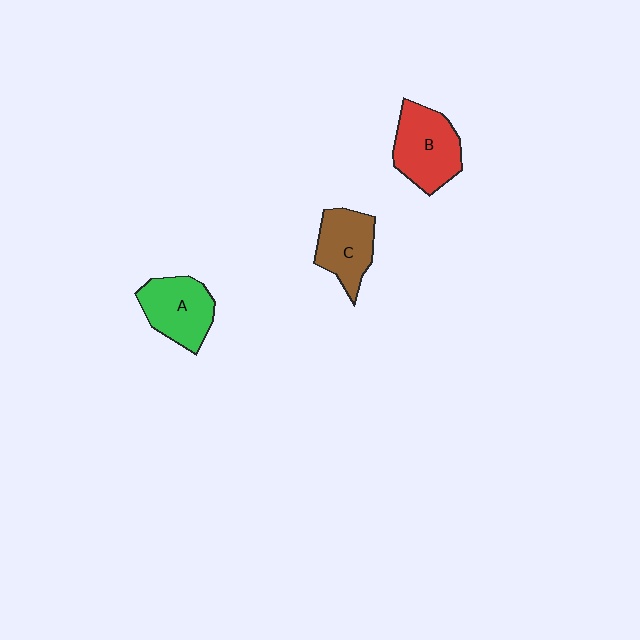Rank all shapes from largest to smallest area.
From largest to smallest: B (red), A (green), C (brown).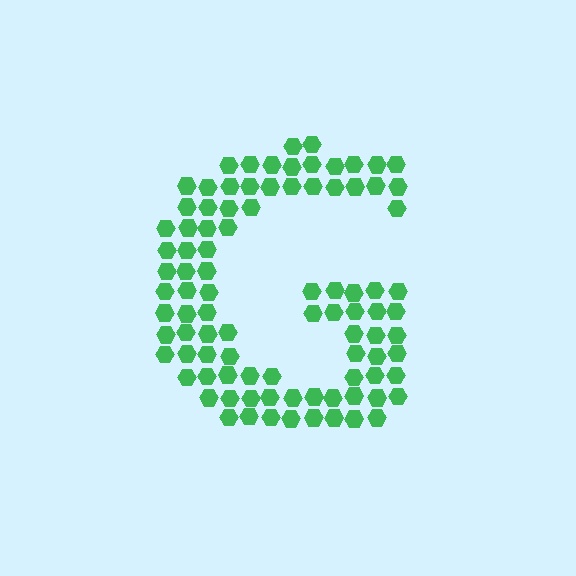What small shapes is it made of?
It is made of small hexagons.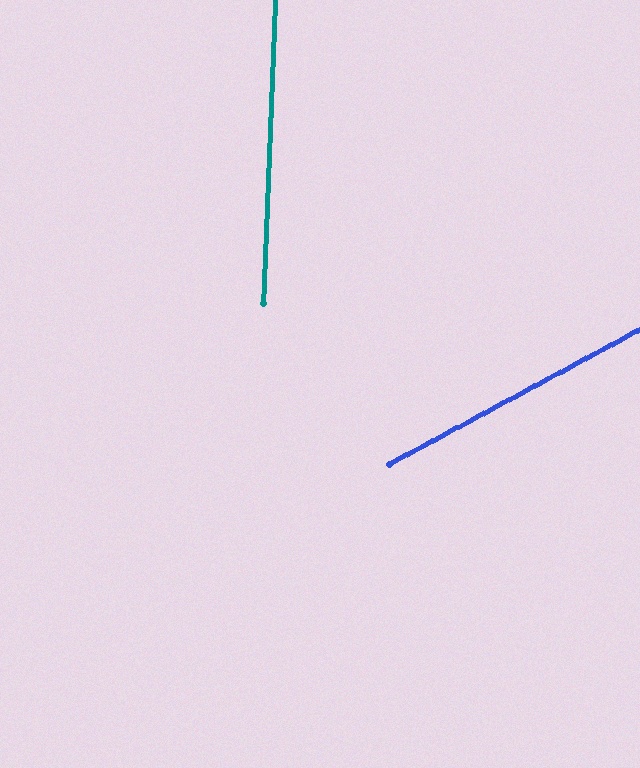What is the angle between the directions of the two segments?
Approximately 60 degrees.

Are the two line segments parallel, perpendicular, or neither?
Neither parallel nor perpendicular — they differ by about 60°.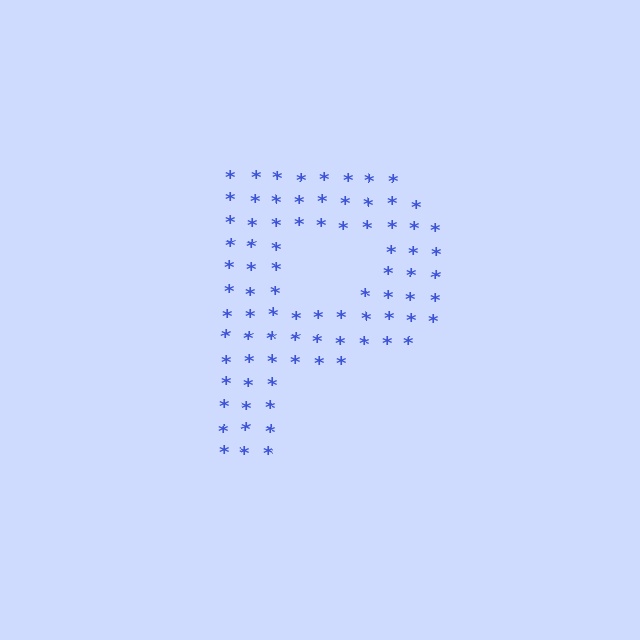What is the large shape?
The large shape is the letter P.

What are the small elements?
The small elements are asterisks.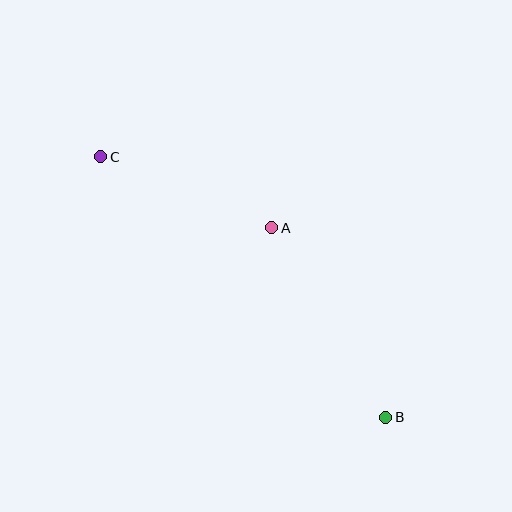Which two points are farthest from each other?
Points B and C are farthest from each other.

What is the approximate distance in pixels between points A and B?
The distance between A and B is approximately 221 pixels.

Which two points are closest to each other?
Points A and C are closest to each other.